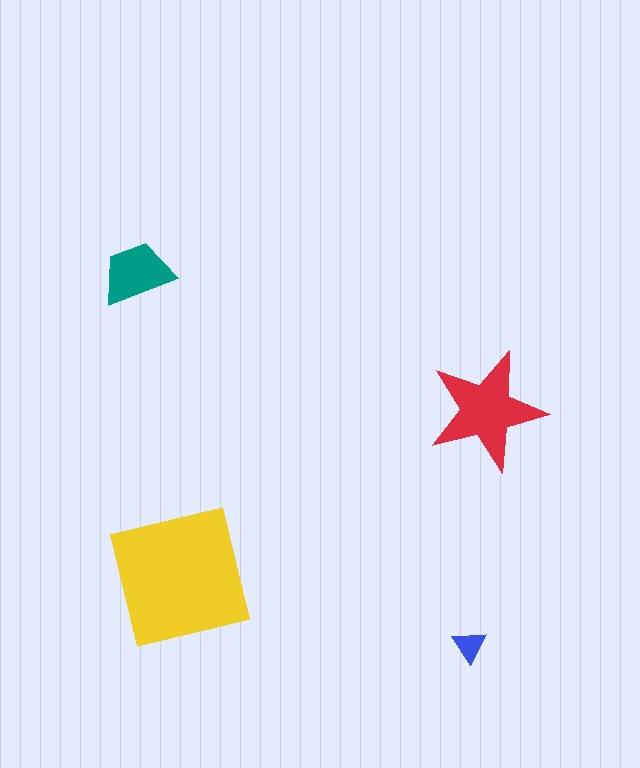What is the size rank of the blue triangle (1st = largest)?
4th.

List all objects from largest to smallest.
The yellow square, the red star, the teal trapezoid, the blue triangle.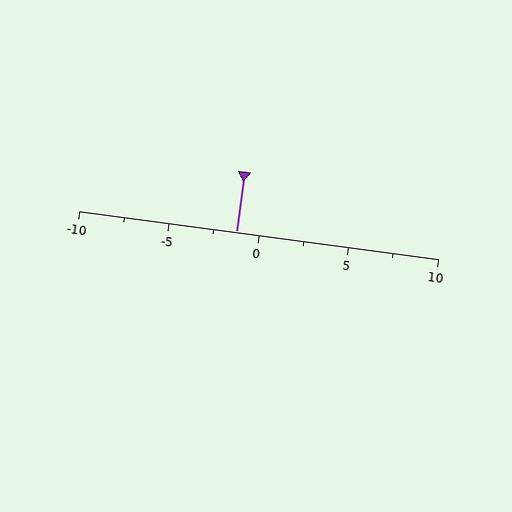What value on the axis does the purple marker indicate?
The marker indicates approximately -1.2.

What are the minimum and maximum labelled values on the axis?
The axis runs from -10 to 10.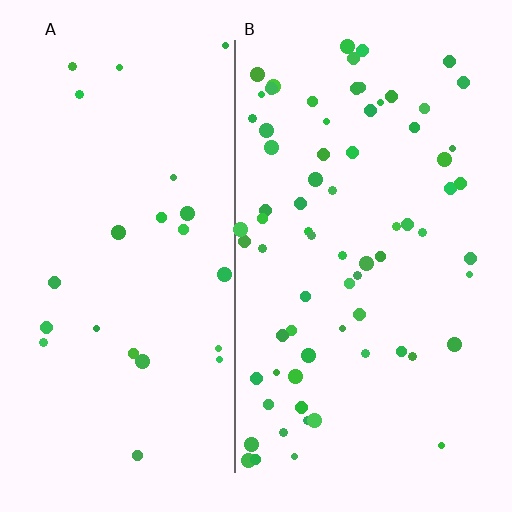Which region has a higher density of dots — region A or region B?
B (the right).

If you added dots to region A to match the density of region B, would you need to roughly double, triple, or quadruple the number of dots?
Approximately triple.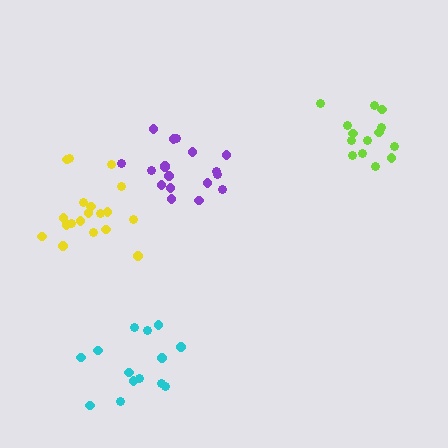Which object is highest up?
The lime cluster is topmost.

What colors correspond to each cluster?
The clusters are colored: purple, cyan, lime, yellow.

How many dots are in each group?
Group 1: 18 dots, Group 2: 14 dots, Group 3: 14 dots, Group 4: 19 dots (65 total).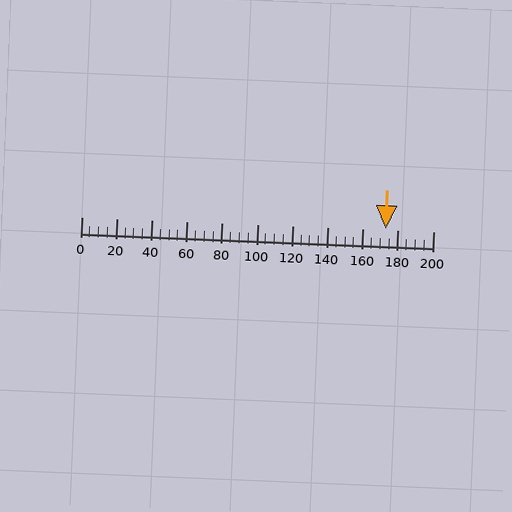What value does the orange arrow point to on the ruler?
The orange arrow points to approximately 173.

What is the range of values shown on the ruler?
The ruler shows values from 0 to 200.